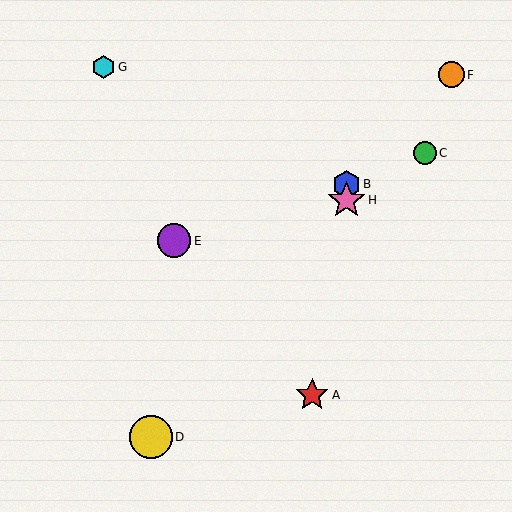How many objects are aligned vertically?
2 objects (B, H) are aligned vertically.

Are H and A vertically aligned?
No, H is at x≈346 and A is at x≈312.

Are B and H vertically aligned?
Yes, both are at x≈346.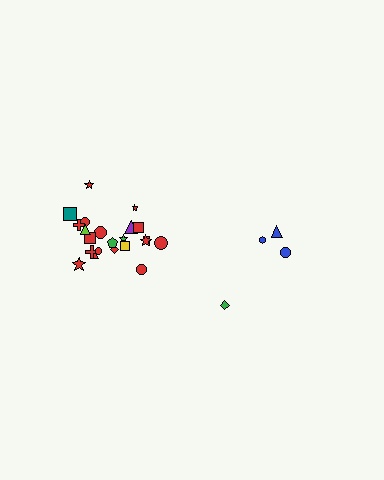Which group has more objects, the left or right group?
The left group.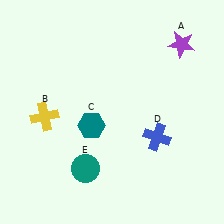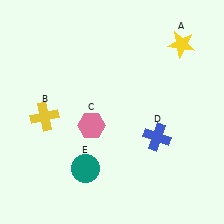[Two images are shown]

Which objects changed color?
A changed from purple to yellow. C changed from teal to pink.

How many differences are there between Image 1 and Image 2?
There are 2 differences between the two images.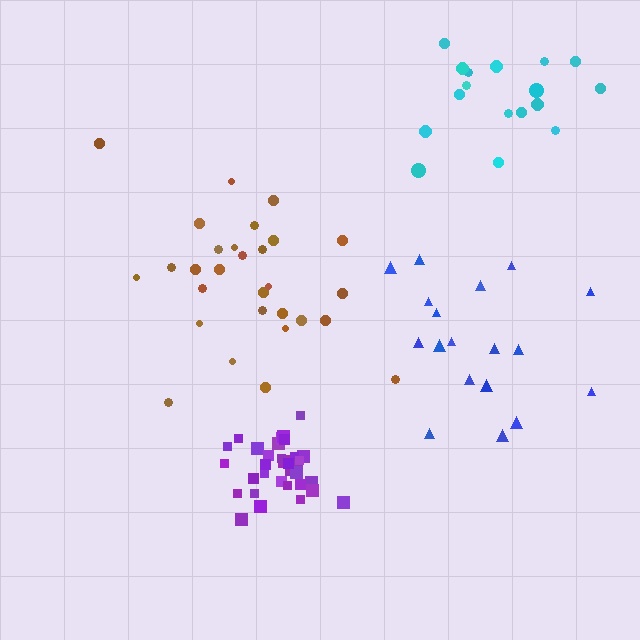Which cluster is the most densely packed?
Purple.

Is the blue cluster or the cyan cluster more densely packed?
Cyan.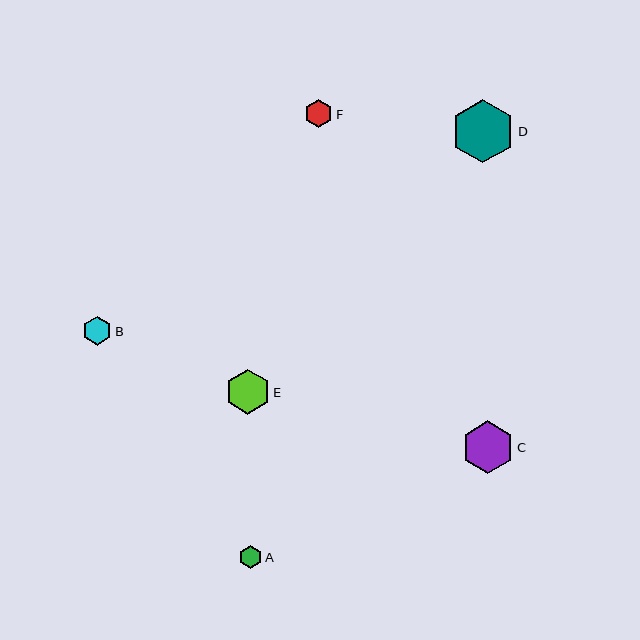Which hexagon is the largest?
Hexagon D is the largest with a size of approximately 64 pixels.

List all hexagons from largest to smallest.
From largest to smallest: D, C, E, B, F, A.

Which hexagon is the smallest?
Hexagon A is the smallest with a size of approximately 23 pixels.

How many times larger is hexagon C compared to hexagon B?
Hexagon C is approximately 1.8 times the size of hexagon B.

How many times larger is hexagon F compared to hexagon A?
Hexagon F is approximately 1.2 times the size of hexagon A.